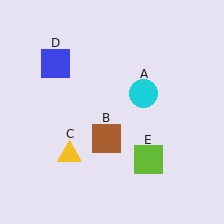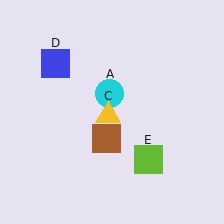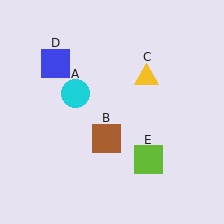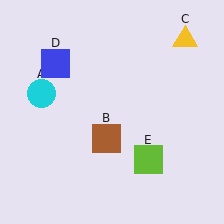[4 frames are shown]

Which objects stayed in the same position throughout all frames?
Brown square (object B) and blue square (object D) and lime square (object E) remained stationary.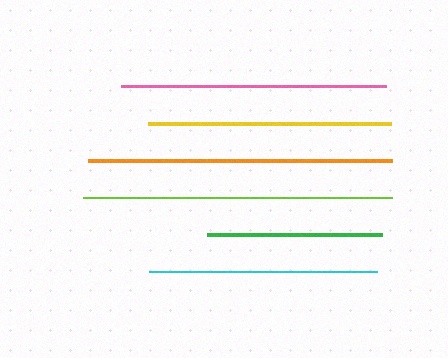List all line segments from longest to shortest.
From longest to shortest: lime, orange, pink, yellow, cyan, green.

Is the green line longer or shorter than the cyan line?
The cyan line is longer than the green line.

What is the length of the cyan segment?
The cyan segment is approximately 229 pixels long.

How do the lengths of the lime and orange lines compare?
The lime and orange lines are approximately the same length.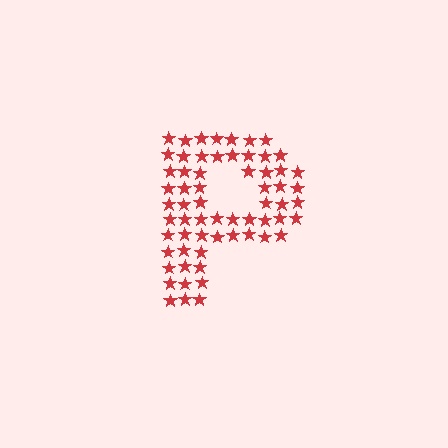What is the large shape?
The large shape is the letter P.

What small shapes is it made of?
It is made of small stars.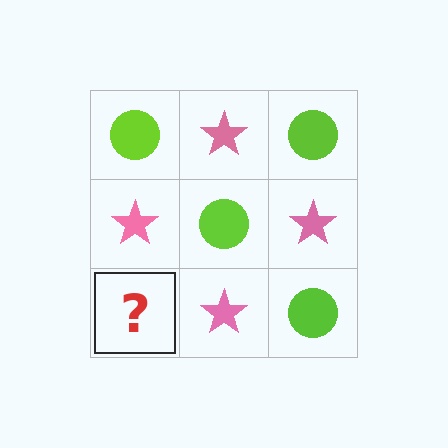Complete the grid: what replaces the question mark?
The question mark should be replaced with a lime circle.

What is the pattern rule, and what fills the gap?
The rule is that it alternates lime circle and pink star in a checkerboard pattern. The gap should be filled with a lime circle.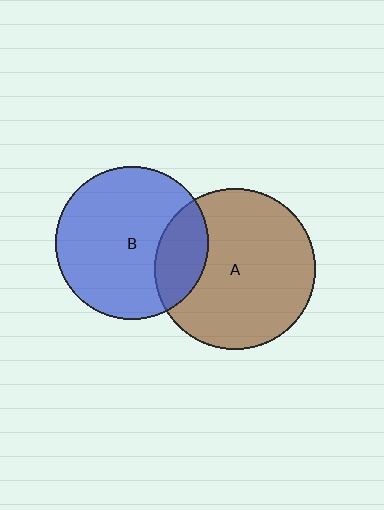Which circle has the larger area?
Circle A (brown).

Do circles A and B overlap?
Yes.